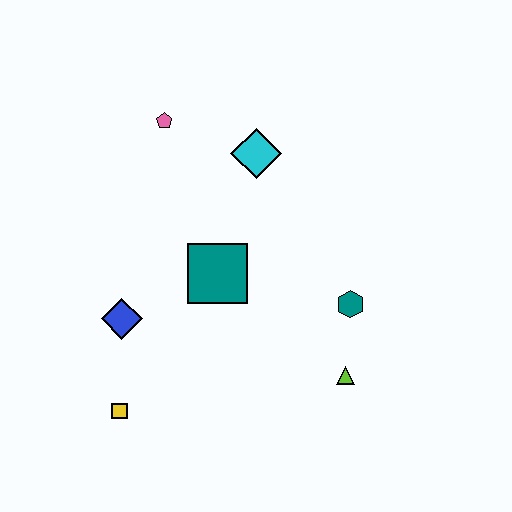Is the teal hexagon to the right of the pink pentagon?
Yes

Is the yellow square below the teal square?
Yes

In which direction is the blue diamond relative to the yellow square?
The blue diamond is above the yellow square.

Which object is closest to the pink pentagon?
The cyan diamond is closest to the pink pentagon.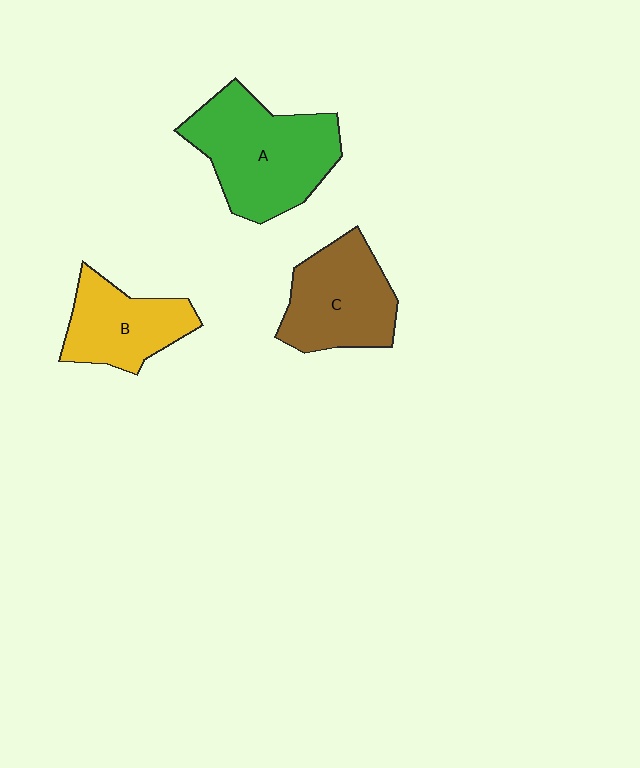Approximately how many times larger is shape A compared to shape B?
Approximately 1.6 times.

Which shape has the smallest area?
Shape B (yellow).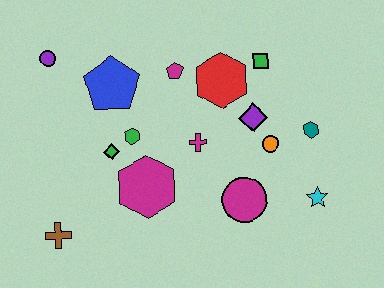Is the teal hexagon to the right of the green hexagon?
Yes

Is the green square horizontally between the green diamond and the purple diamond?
No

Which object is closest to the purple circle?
The blue pentagon is closest to the purple circle.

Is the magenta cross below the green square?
Yes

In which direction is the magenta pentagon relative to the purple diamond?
The magenta pentagon is to the left of the purple diamond.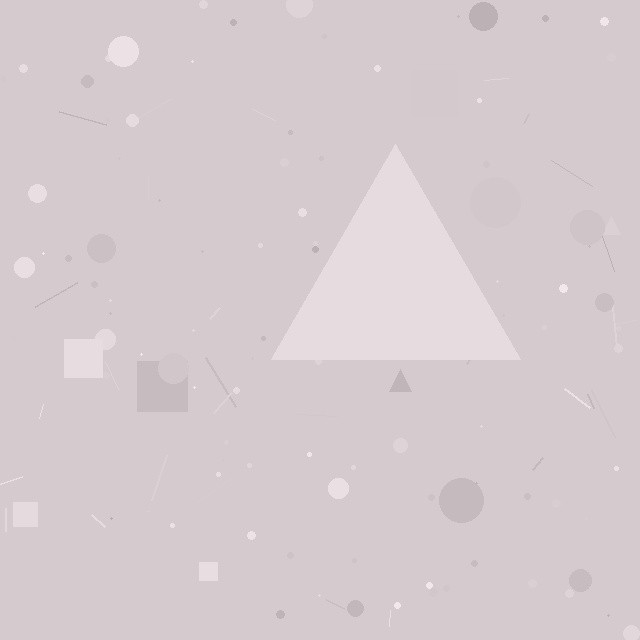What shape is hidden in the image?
A triangle is hidden in the image.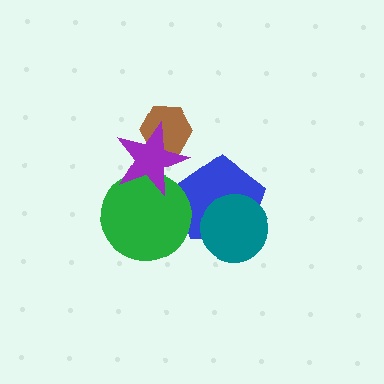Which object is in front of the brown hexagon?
The purple star is in front of the brown hexagon.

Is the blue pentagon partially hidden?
Yes, it is partially covered by another shape.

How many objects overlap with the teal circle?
1 object overlaps with the teal circle.